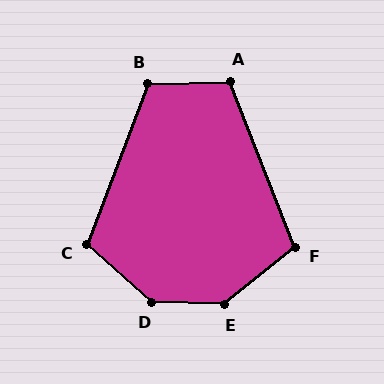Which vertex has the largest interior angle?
D, at approximately 140 degrees.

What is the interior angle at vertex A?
Approximately 110 degrees (obtuse).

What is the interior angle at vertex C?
Approximately 111 degrees (obtuse).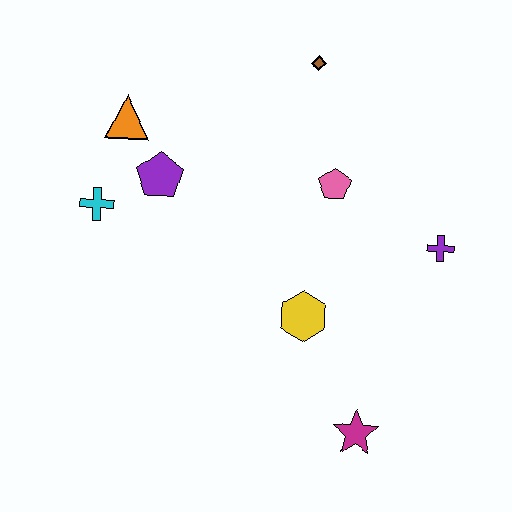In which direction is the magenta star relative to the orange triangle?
The magenta star is below the orange triangle.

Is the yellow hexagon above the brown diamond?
No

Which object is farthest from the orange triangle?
The magenta star is farthest from the orange triangle.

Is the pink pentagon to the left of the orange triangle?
No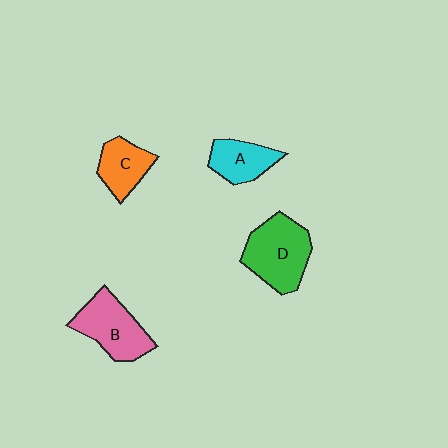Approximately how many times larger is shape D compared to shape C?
Approximately 1.7 times.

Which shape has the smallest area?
Shape C (orange).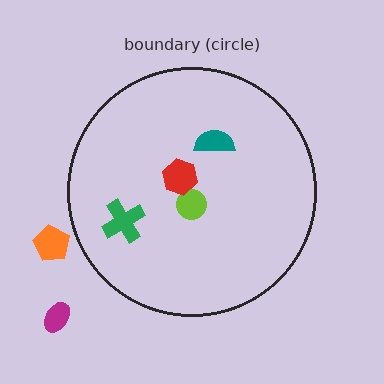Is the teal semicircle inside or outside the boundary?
Inside.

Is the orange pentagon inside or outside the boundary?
Outside.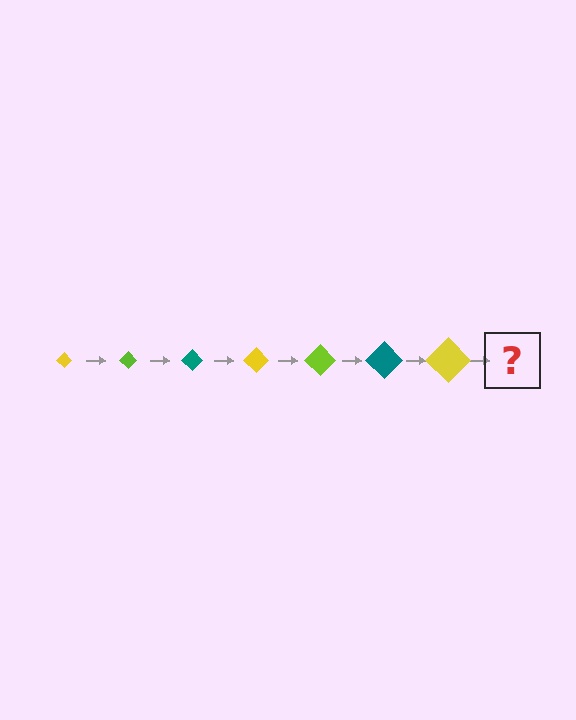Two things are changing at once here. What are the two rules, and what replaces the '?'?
The two rules are that the diamond grows larger each step and the color cycles through yellow, lime, and teal. The '?' should be a lime diamond, larger than the previous one.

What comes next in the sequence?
The next element should be a lime diamond, larger than the previous one.